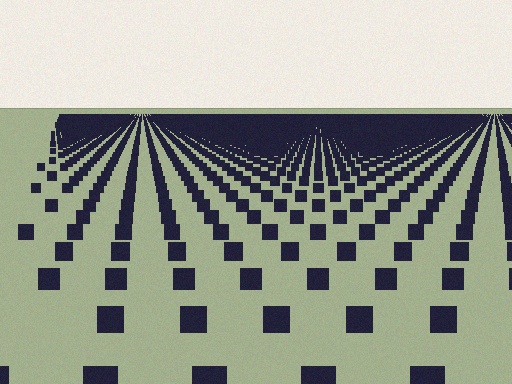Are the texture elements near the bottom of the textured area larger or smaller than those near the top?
Larger. Near the bottom, elements are closer to the viewer and appear at a bigger on-screen size.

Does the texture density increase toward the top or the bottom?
Density increases toward the top.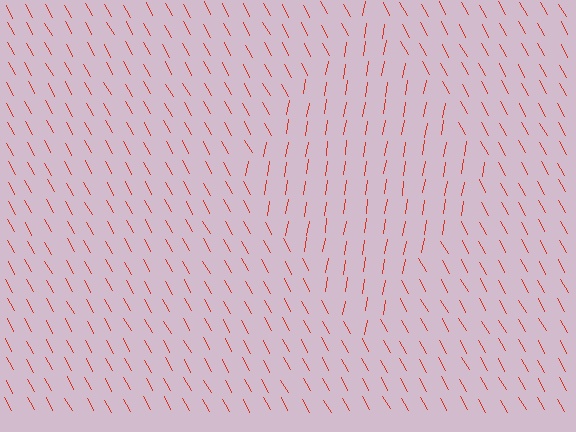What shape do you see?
I see a diamond.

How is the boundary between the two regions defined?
The boundary is defined purely by a change in line orientation (approximately 38 degrees difference). All lines are the same color and thickness.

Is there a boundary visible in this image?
Yes, there is a texture boundary formed by a change in line orientation.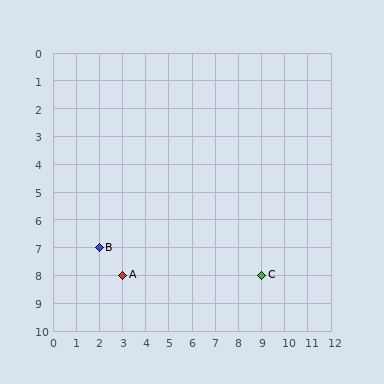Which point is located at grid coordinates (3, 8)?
Point A is at (3, 8).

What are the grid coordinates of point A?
Point A is at grid coordinates (3, 8).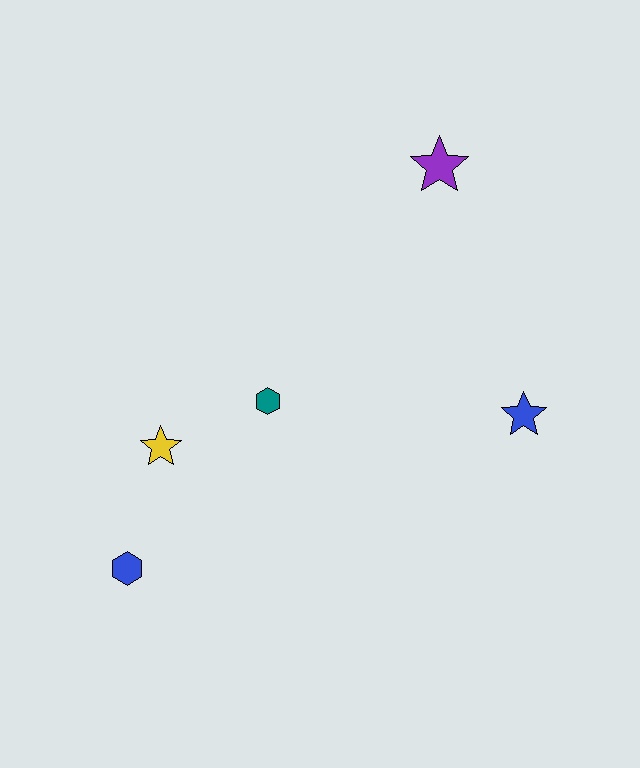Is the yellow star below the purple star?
Yes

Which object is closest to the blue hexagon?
The yellow star is closest to the blue hexagon.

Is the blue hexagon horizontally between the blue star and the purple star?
No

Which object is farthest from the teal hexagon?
The purple star is farthest from the teal hexagon.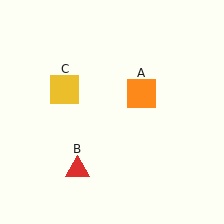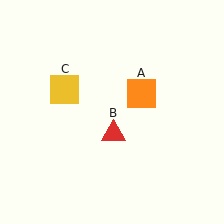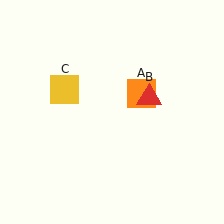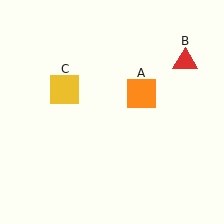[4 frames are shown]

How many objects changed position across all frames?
1 object changed position: red triangle (object B).